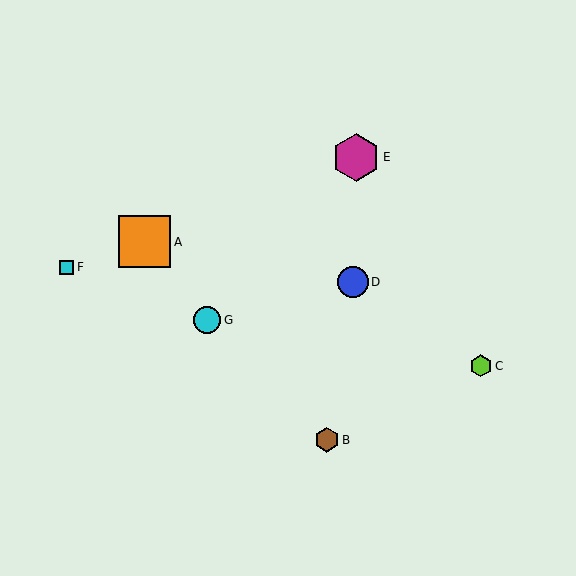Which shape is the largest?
The orange square (labeled A) is the largest.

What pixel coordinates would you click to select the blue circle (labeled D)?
Click at (353, 282) to select the blue circle D.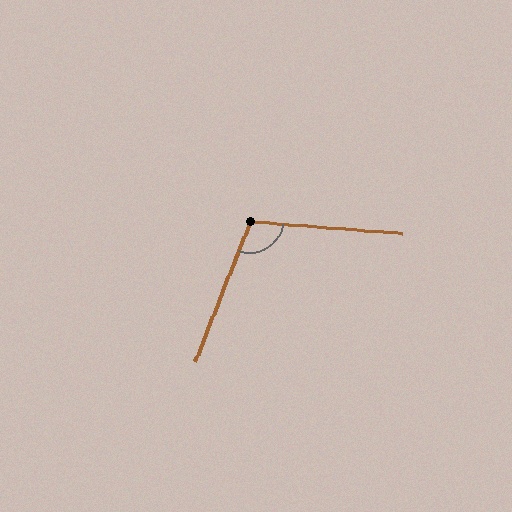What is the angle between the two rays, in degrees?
Approximately 107 degrees.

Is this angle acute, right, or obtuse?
It is obtuse.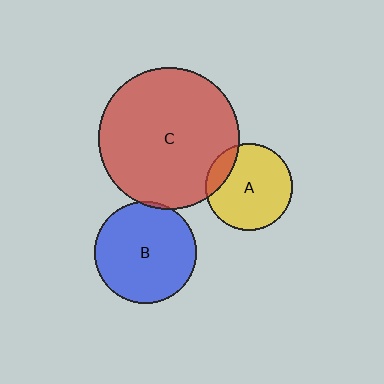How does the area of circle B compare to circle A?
Approximately 1.4 times.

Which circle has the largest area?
Circle C (red).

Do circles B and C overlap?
Yes.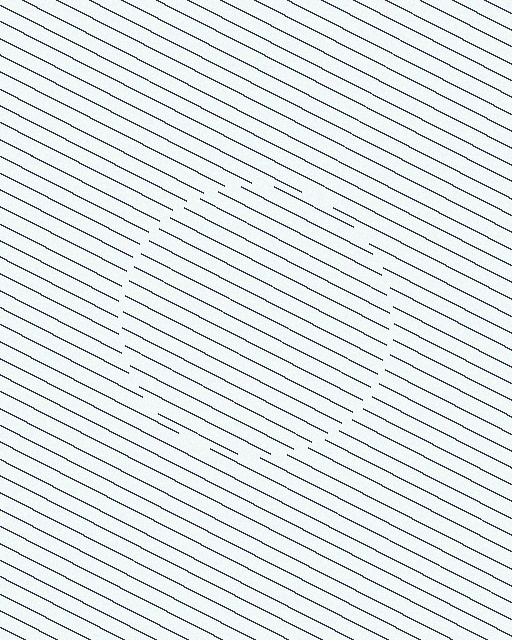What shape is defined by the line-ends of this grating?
An illusory circle. The interior of the shape contains the same grating, shifted by half a period — the contour is defined by the phase discontinuity where line-ends from the inner and outer gratings abut.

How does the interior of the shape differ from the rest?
The interior of the shape contains the same grating, shifted by half a period — the contour is defined by the phase discontinuity where line-ends from the inner and outer gratings abut.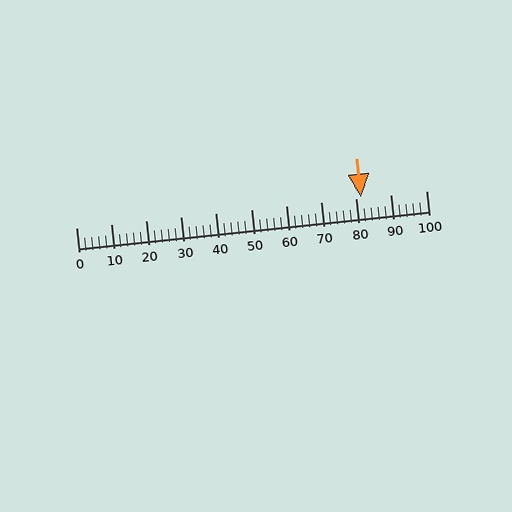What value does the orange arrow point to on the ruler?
The orange arrow points to approximately 81.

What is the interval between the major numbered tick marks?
The major tick marks are spaced 10 units apart.